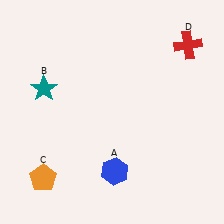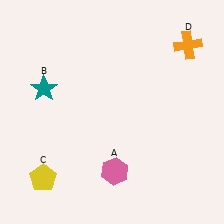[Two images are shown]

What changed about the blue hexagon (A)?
In Image 1, A is blue. In Image 2, it changed to pink.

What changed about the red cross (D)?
In Image 1, D is red. In Image 2, it changed to orange.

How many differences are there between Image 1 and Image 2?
There are 3 differences between the two images.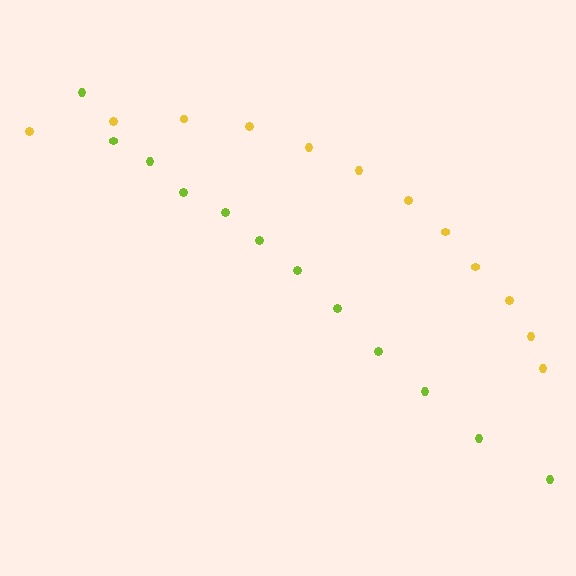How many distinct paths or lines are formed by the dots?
There are 2 distinct paths.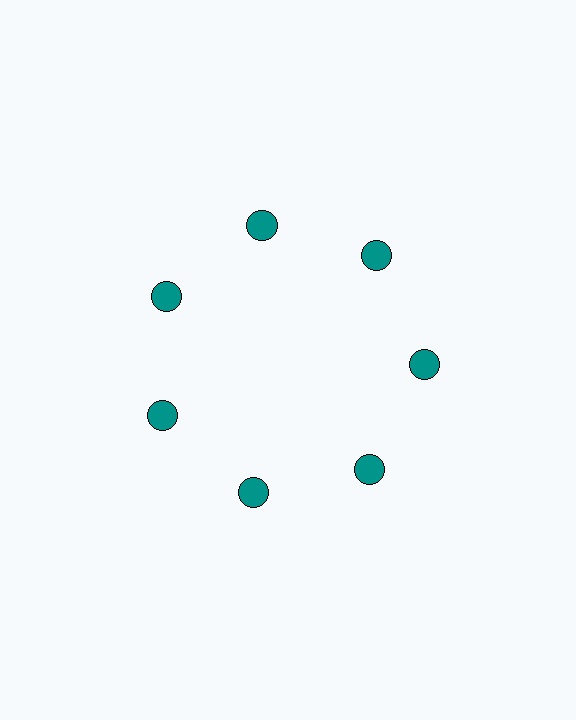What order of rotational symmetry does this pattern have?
This pattern has 7-fold rotational symmetry.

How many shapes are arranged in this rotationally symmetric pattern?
There are 7 shapes, arranged in 7 groups of 1.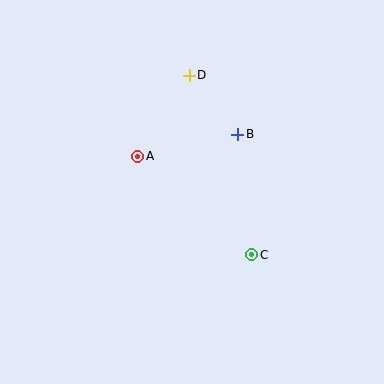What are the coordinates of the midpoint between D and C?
The midpoint between D and C is at (221, 165).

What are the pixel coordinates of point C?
Point C is at (252, 255).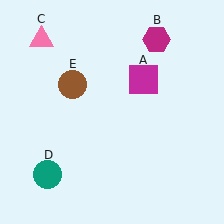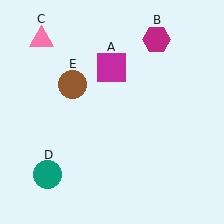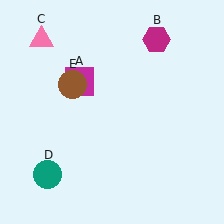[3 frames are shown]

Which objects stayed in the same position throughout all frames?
Magenta hexagon (object B) and pink triangle (object C) and teal circle (object D) and brown circle (object E) remained stationary.